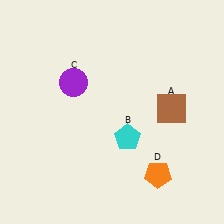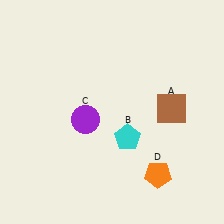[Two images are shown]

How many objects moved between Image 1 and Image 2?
1 object moved between the two images.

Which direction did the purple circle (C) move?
The purple circle (C) moved down.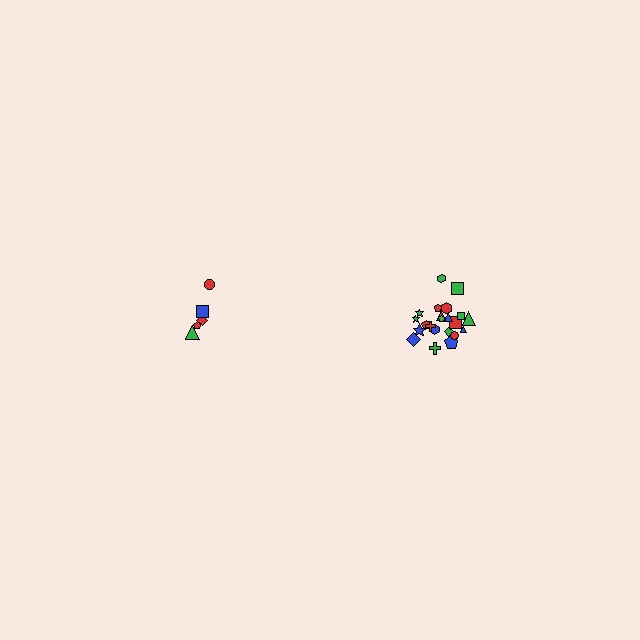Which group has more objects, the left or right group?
The right group.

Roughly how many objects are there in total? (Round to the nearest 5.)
Roughly 25 objects in total.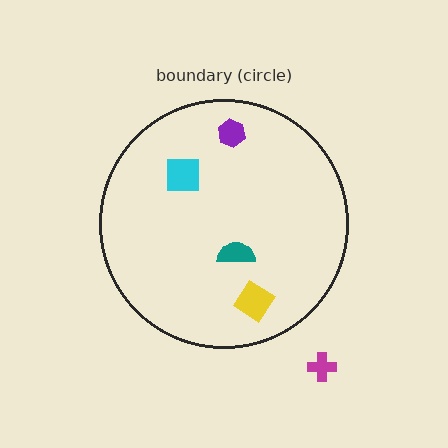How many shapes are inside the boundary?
4 inside, 1 outside.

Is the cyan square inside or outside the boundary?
Inside.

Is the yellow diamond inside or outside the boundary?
Inside.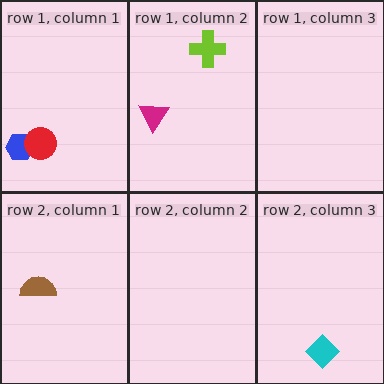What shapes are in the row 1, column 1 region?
The blue hexagon, the red circle.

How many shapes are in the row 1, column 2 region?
2.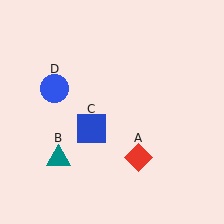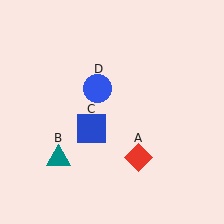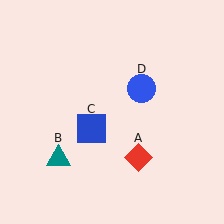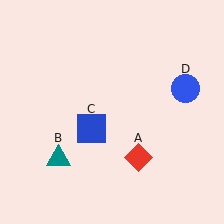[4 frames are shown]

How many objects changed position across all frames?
1 object changed position: blue circle (object D).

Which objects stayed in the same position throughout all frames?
Red diamond (object A) and teal triangle (object B) and blue square (object C) remained stationary.